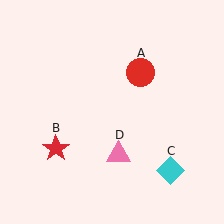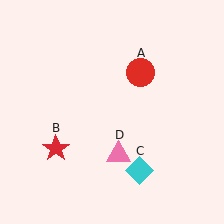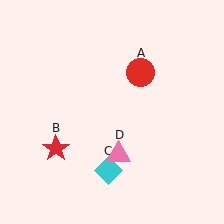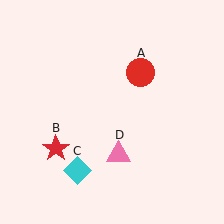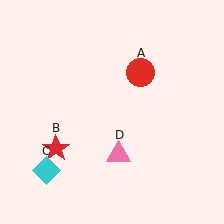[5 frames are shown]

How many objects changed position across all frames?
1 object changed position: cyan diamond (object C).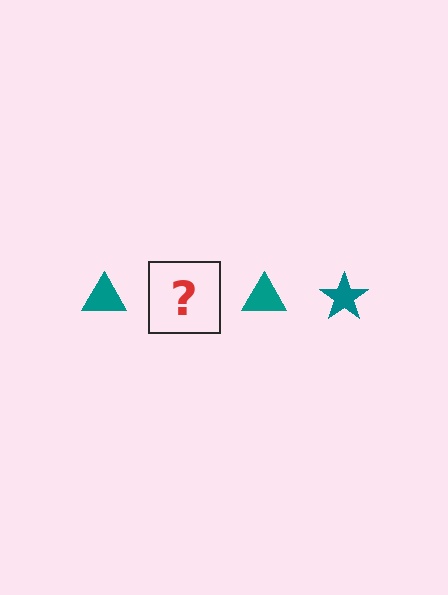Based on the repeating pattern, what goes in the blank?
The blank should be a teal star.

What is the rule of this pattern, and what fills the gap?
The rule is that the pattern cycles through triangle, star shapes in teal. The gap should be filled with a teal star.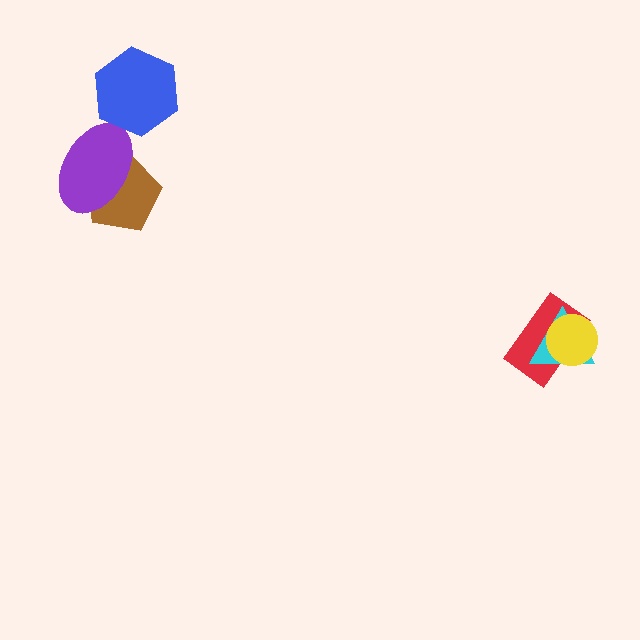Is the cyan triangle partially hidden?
Yes, it is partially covered by another shape.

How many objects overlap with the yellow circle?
2 objects overlap with the yellow circle.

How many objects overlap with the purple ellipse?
1 object overlaps with the purple ellipse.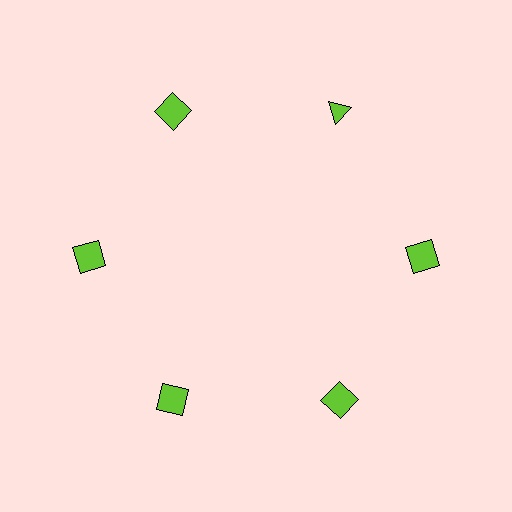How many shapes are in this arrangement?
There are 6 shapes arranged in a ring pattern.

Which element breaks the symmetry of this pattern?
The lime triangle at roughly the 1 o'clock position breaks the symmetry. All other shapes are lime squares.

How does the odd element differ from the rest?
It has a different shape: triangle instead of square.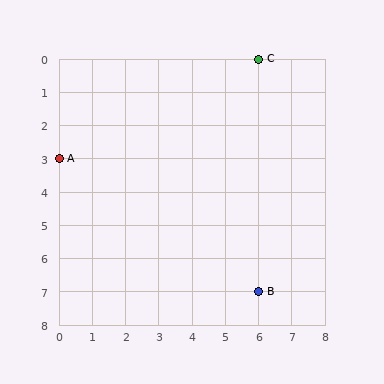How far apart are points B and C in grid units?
Points B and C are 7 rows apart.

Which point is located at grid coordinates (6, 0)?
Point C is at (6, 0).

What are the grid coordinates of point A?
Point A is at grid coordinates (0, 3).